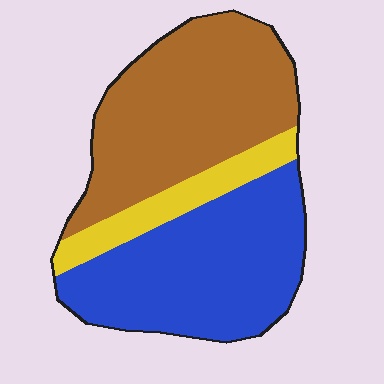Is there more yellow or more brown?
Brown.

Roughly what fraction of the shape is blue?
Blue takes up about two fifths (2/5) of the shape.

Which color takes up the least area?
Yellow, at roughly 15%.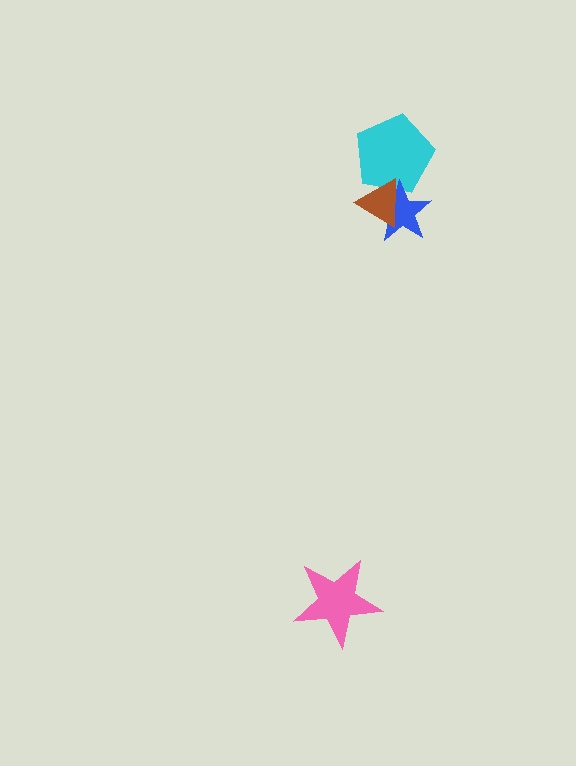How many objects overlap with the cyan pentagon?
2 objects overlap with the cyan pentagon.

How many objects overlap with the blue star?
2 objects overlap with the blue star.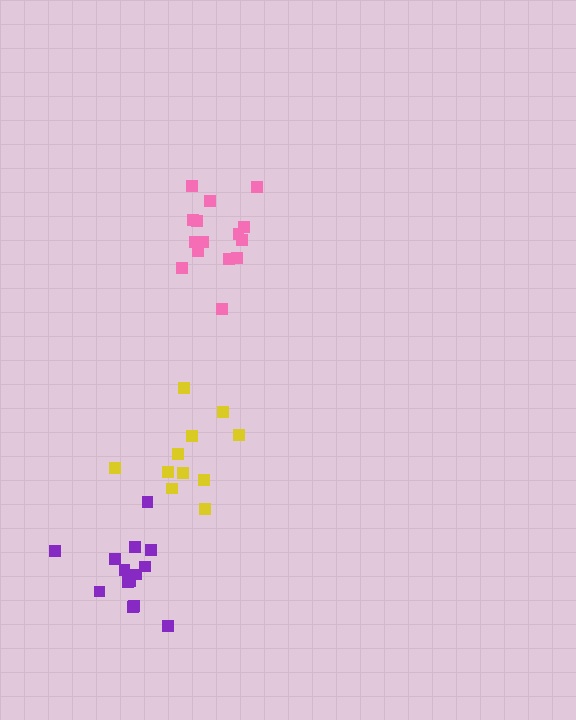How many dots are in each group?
Group 1: 11 dots, Group 2: 14 dots, Group 3: 15 dots (40 total).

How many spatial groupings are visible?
There are 3 spatial groupings.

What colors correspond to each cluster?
The clusters are colored: yellow, purple, pink.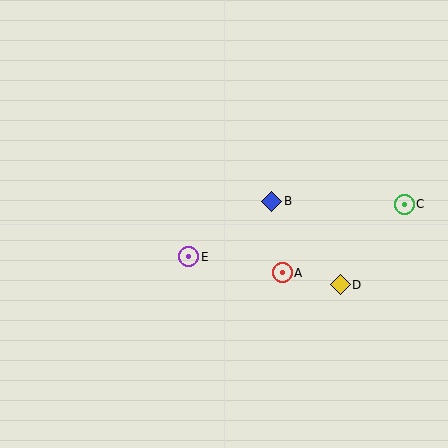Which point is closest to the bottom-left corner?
Point E is closest to the bottom-left corner.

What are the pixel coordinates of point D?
Point D is at (340, 285).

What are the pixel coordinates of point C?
Point C is at (404, 204).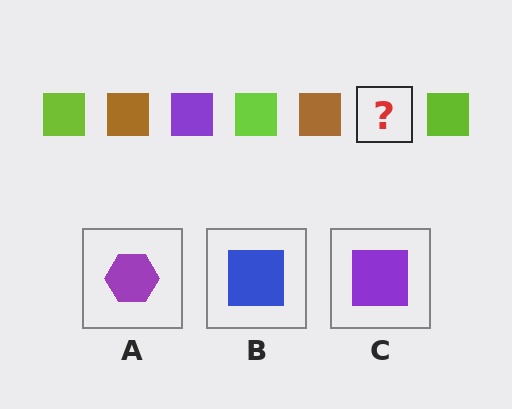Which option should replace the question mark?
Option C.